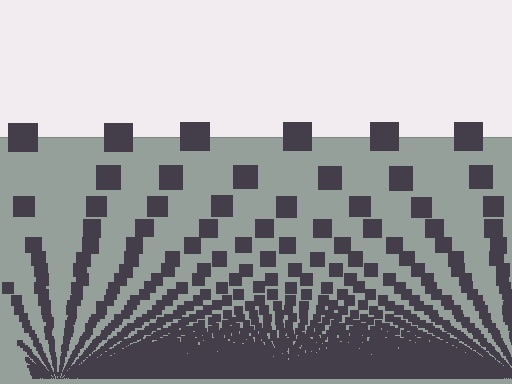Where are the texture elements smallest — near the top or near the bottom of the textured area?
Near the bottom.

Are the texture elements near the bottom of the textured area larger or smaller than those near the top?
Smaller. The gradient is inverted — elements near the bottom are smaller and denser.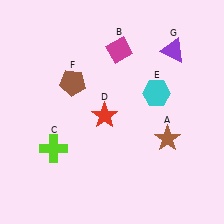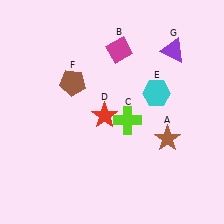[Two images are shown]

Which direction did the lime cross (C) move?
The lime cross (C) moved right.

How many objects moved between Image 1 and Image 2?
1 object moved between the two images.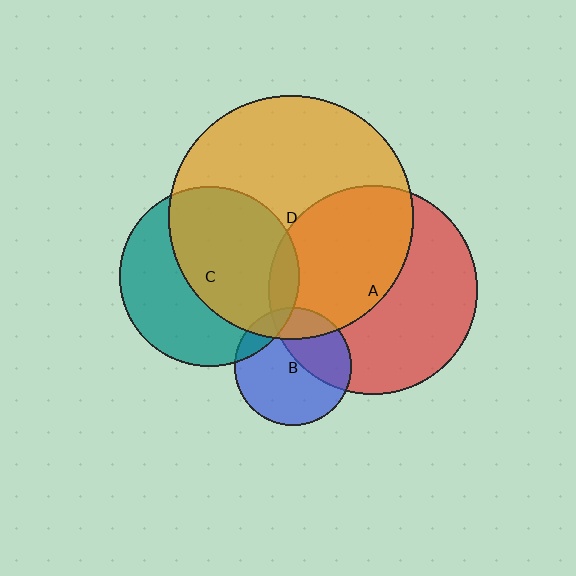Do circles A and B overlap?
Yes.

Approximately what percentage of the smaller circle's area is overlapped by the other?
Approximately 40%.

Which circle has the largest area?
Circle D (orange).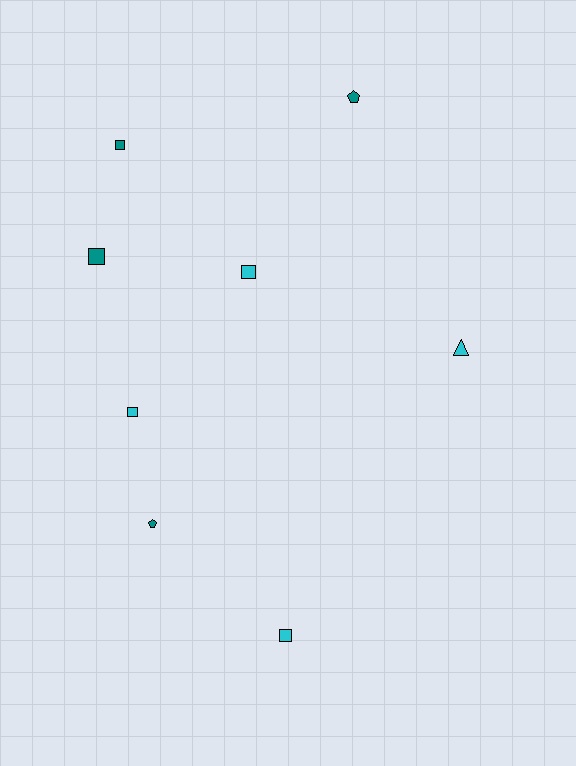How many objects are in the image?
There are 8 objects.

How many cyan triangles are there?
There is 1 cyan triangle.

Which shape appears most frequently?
Square, with 5 objects.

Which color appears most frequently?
Cyan, with 4 objects.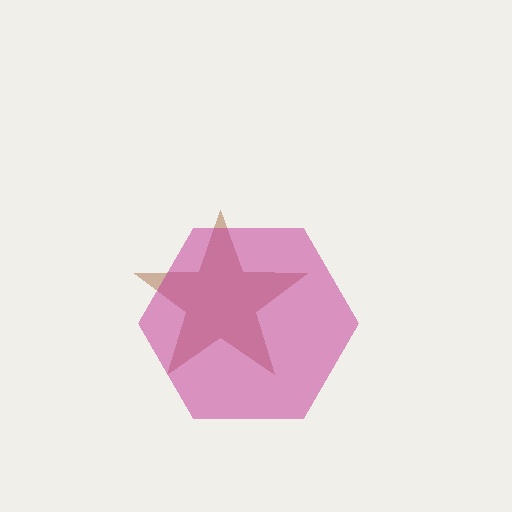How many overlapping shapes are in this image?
There are 2 overlapping shapes in the image.